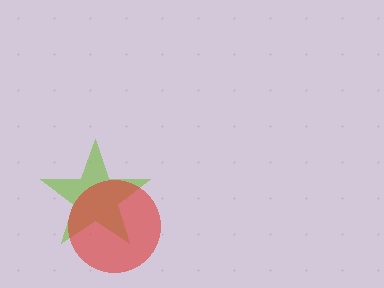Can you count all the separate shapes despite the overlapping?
Yes, there are 2 separate shapes.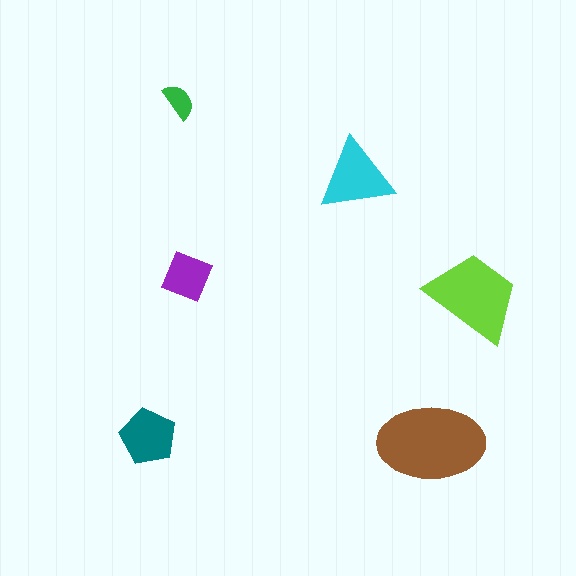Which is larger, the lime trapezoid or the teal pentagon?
The lime trapezoid.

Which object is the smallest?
The green semicircle.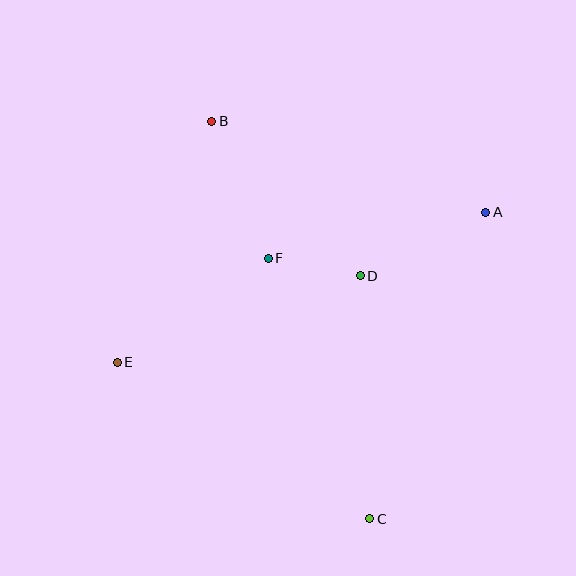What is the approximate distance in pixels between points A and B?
The distance between A and B is approximately 288 pixels.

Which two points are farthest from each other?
Points B and C are farthest from each other.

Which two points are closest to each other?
Points D and F are closest to each other.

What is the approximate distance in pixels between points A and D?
The distance between A and D is approximately 141 pixels.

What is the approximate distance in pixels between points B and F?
The distance between B and F is approximately 148 pixels.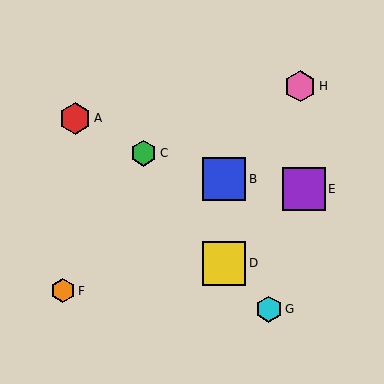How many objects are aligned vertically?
2 objects (B, D) are aligned vertically.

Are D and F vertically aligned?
No, D is at x≈224 and F is at x≈63.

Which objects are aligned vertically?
Objects B, D are aligned vertically.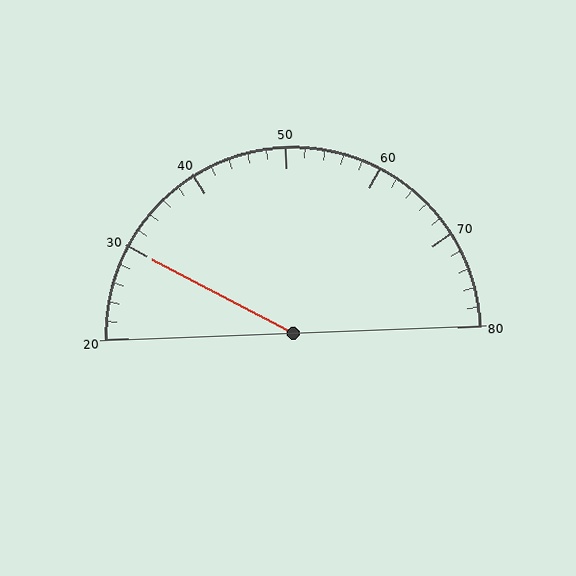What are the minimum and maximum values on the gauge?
The gauge ranges from 20 to 80.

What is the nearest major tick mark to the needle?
The nearest major tick mark is 30.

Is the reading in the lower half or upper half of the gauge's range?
The reading is in the lower half of the range (20 to 80).